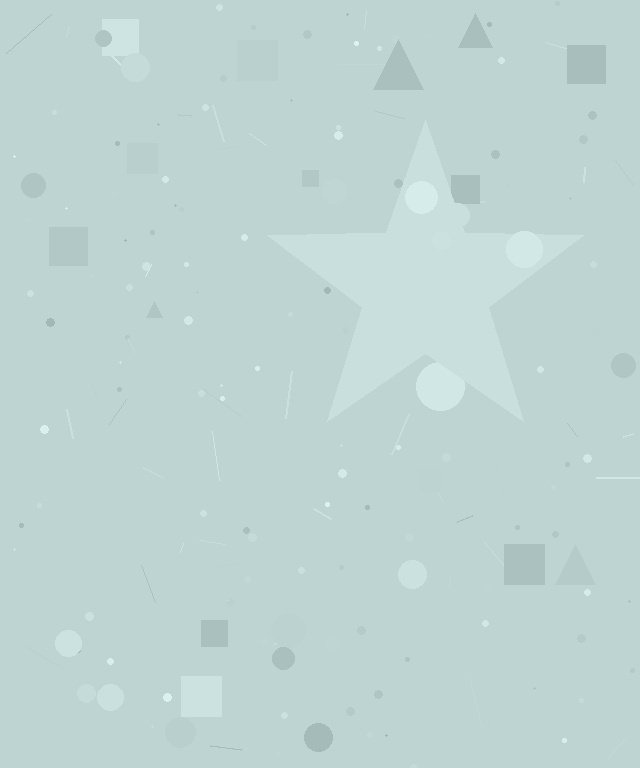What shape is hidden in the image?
A star is hidden in the image.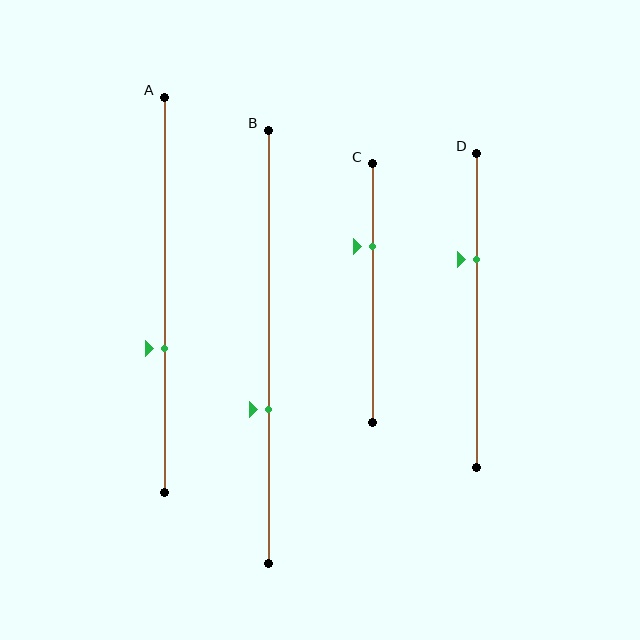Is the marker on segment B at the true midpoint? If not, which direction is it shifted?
No, the marker on segment B is shifted downward by about 15% of the segment length.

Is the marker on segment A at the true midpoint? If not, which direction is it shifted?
No, the marker on segment A is shifted downward by about 13% of the segment length.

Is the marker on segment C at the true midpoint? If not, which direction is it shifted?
No, the marker on segment C is shifted upward by about 18% of the segment length.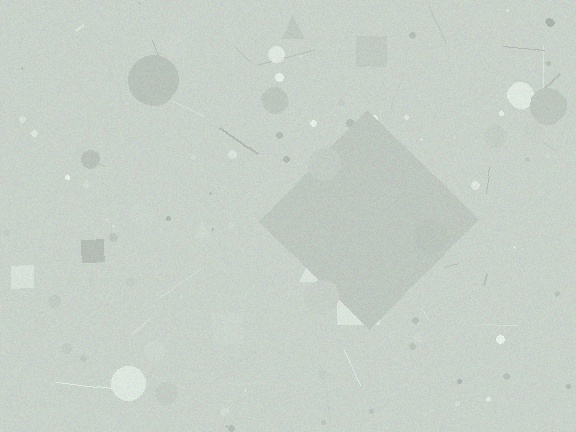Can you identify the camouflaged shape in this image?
The camouflaged shape is a diamond.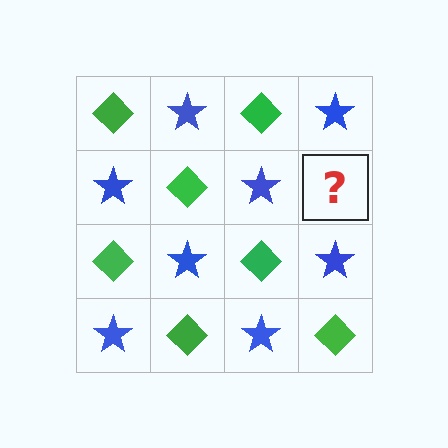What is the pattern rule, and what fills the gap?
The rule is that it alternates green diamond and blue star in a checkerboard pattern. The gap should be filled with a green diamond.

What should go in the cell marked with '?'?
The missing cell should contain a green diamond.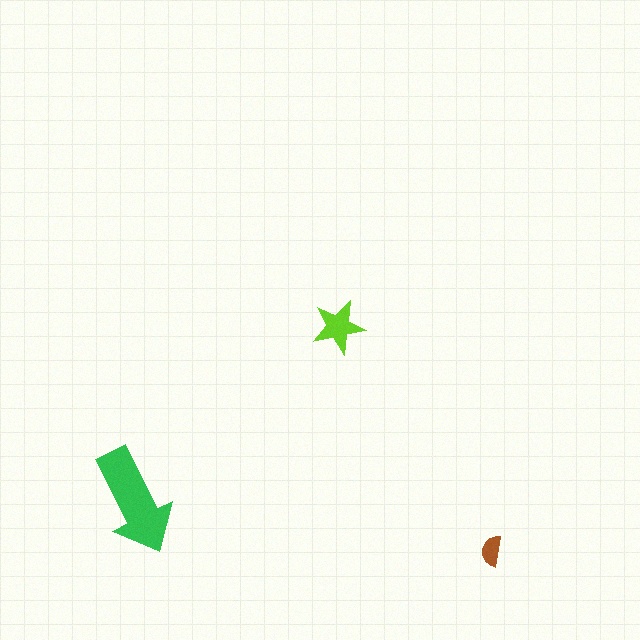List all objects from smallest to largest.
The brown semicircle, the lime star, the green arrow.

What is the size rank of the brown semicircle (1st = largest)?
3rd.